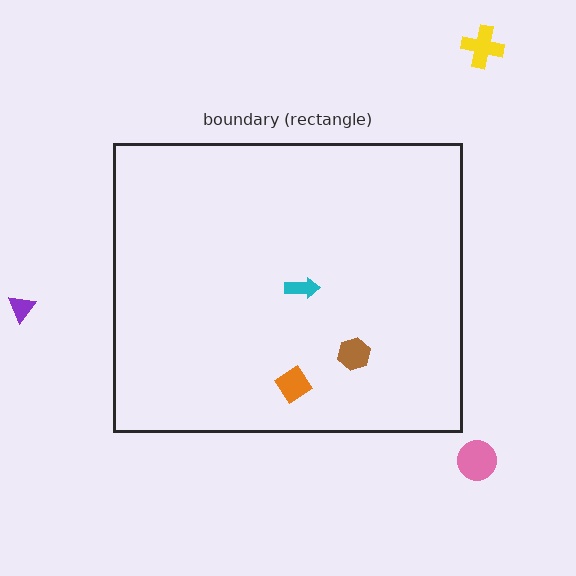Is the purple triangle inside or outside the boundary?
Outside.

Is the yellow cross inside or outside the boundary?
Outside.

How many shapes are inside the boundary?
3 inside, 3 outside.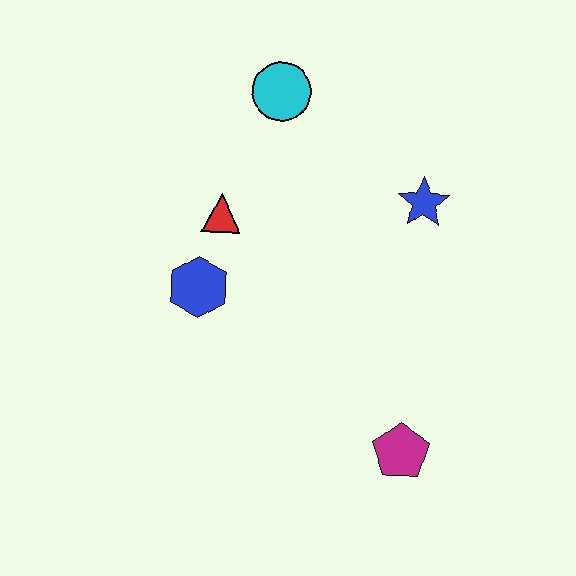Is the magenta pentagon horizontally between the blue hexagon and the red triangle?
No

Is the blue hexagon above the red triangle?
No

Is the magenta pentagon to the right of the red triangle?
Yes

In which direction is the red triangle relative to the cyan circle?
The red triangle is below the cyan circle.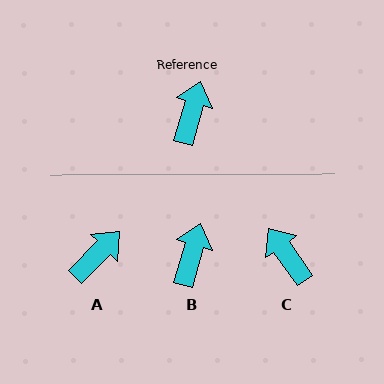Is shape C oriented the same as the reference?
No, it is off by about 51 degrees.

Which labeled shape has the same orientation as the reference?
B.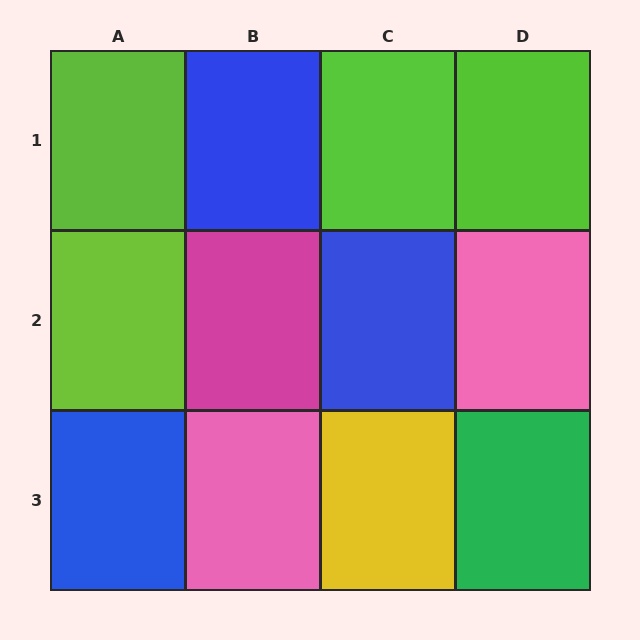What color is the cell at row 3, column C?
Yellow.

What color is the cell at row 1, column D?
Lime.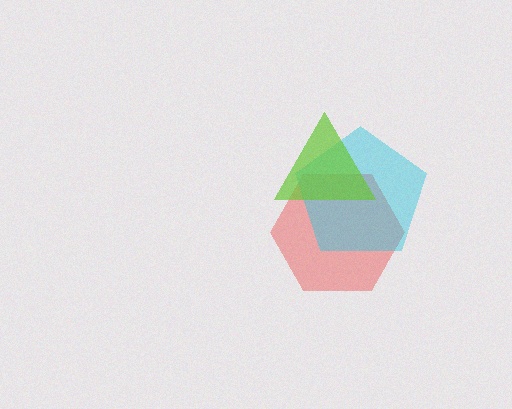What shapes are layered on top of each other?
The layered shapes are: a red hexagon, a cyan pentagon, a lime triangle.